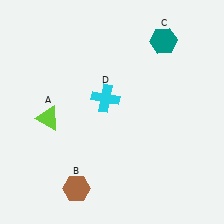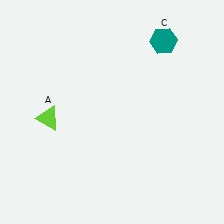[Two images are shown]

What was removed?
The brown hexagon (B), the cyan cross (D) were removed in Image 2.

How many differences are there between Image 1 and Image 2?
There are 2 differences between the two images.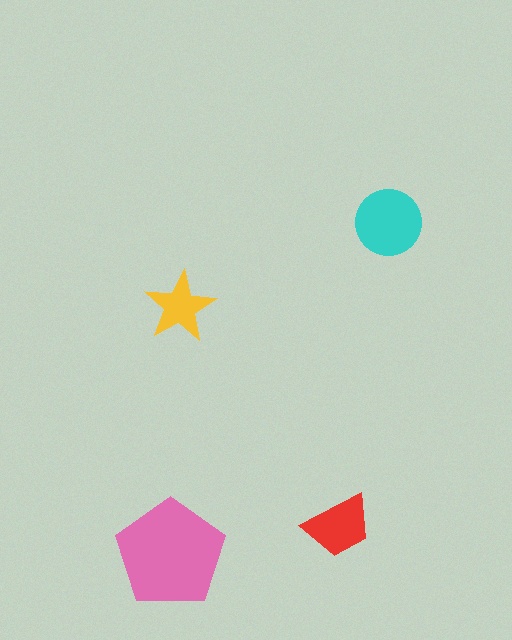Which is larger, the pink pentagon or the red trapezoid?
The pink pentagon.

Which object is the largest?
The pink pentagon.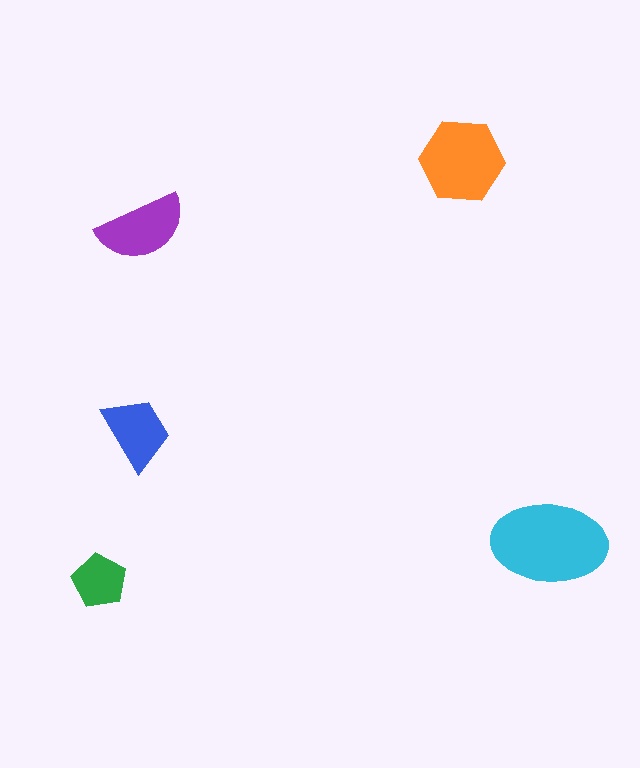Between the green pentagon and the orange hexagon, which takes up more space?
The orange hexagon.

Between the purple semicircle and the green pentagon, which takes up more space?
The purple semicircle.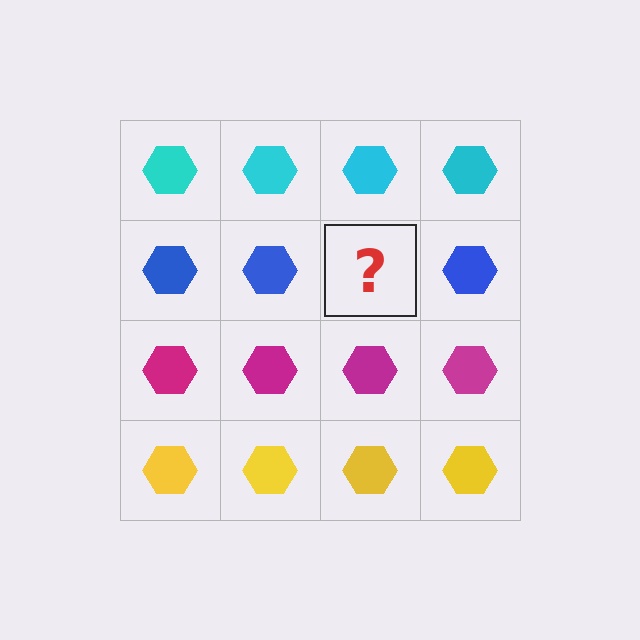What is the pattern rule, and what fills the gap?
The rule is that each row has a consistent color. The gap should be filled with a blue hexagon.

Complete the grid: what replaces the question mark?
The question mark should be replaced with a blue hexagon.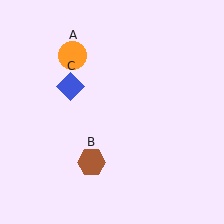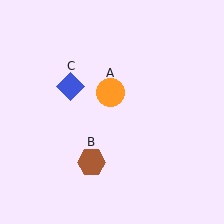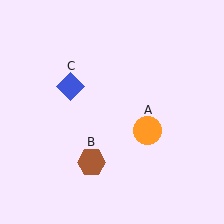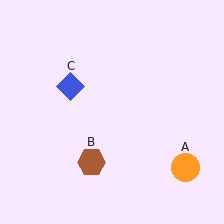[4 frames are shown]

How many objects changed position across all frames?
1 object changed position: orange circle (object A).